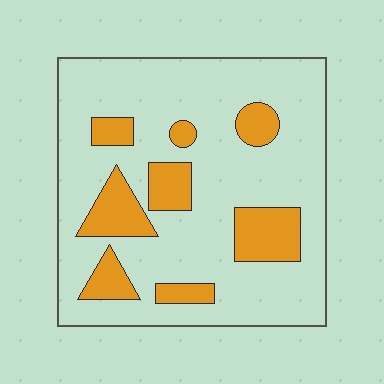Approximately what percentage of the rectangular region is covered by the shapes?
Approximately 20%.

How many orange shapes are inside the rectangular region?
8.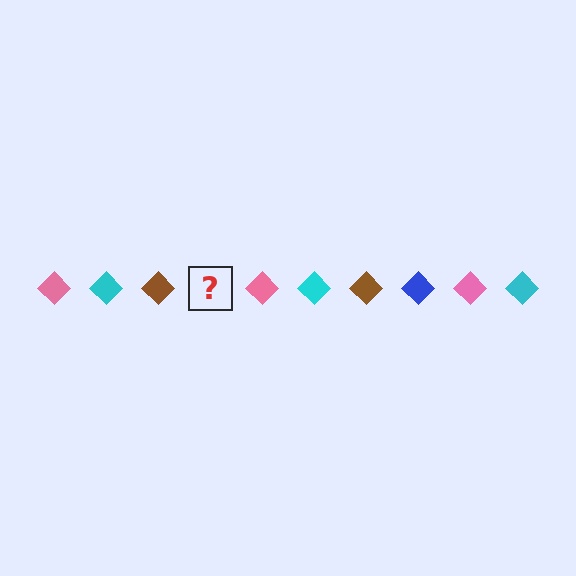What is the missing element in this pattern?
The missing element is a blue diamond.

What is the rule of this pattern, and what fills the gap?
The rule is that the pattern cycles through pink, cyan, brown, blue diamonds. The gap should be filled with a blue diamond.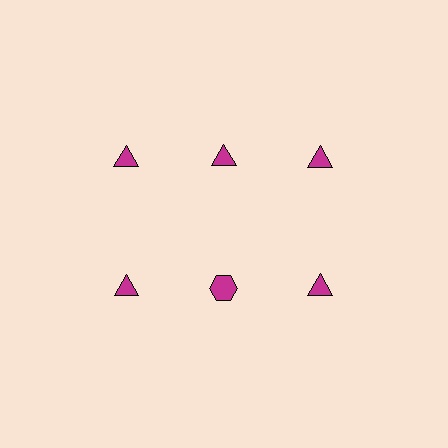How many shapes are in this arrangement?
There are 6 shapes arranged in a grid pattern.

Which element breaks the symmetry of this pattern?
The magenta hexagon in the second row, second from left column breaks the symmetry. All other shapes are magenta triangles.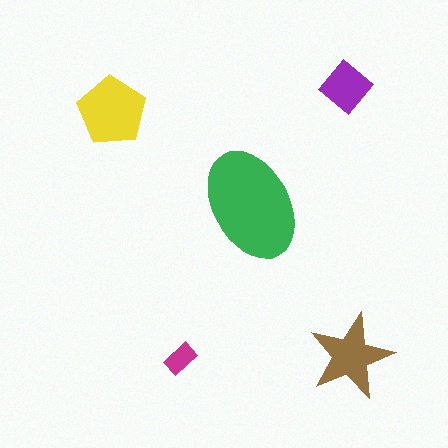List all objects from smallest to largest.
The magenta rectangle, the purple diamond, the brown star, the yellow pentagon, the green ellipse.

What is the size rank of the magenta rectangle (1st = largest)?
5th.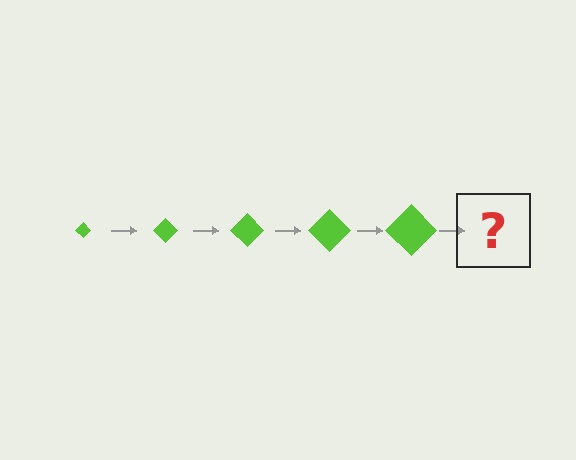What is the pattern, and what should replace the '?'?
The pattern is that the diamond gets progressively larger each step. The '?' should be a lime diamond, larger than the previous one.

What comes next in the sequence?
The next element should be a lime diamond, larger than the previous one.